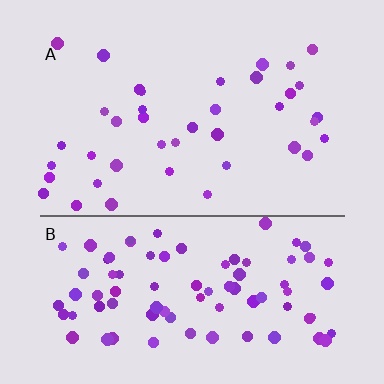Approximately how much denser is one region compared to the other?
Approximately 2.2× — region B over region A.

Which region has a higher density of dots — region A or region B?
B (the bottom).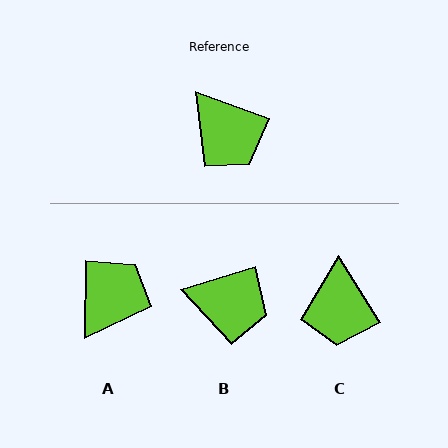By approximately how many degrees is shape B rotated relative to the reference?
Approximately 37 degrees counter-clockwise.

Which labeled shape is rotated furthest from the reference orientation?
A, about 109 degrees away.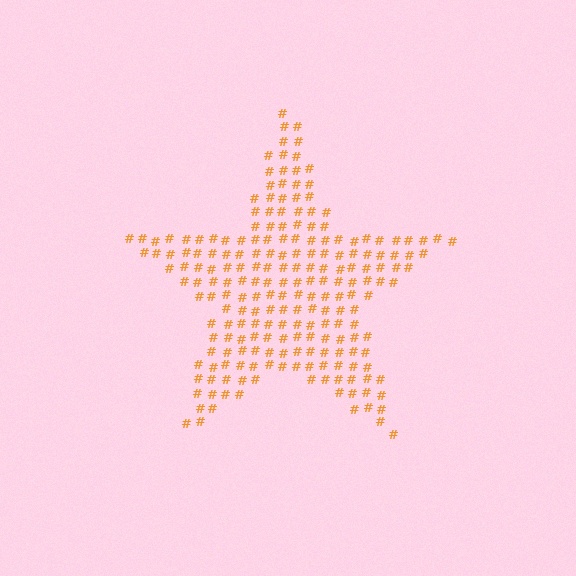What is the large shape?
The large shape is a star.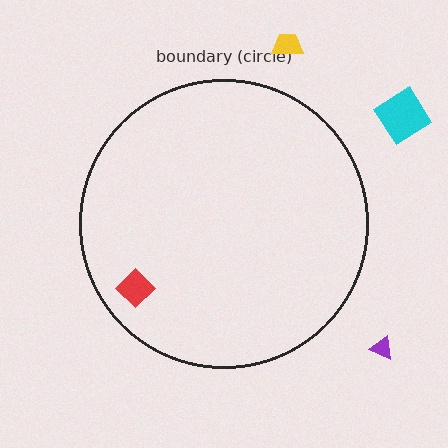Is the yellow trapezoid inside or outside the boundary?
Outside.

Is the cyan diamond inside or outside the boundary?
Outside.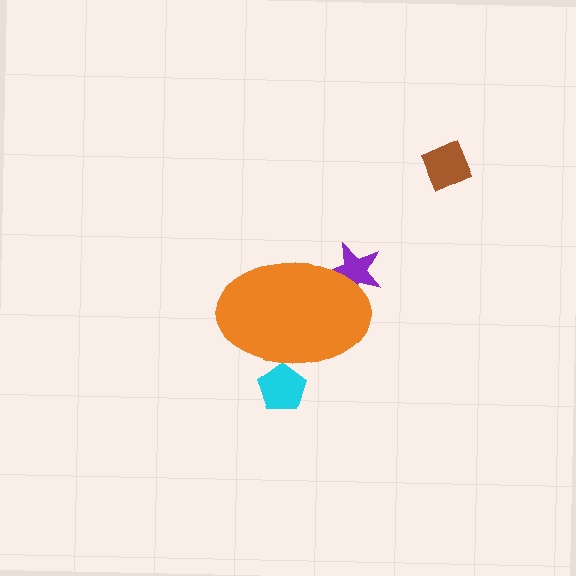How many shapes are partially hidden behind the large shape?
2 shapes are partially hidden.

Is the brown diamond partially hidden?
No, the brown diamond is fully visible.